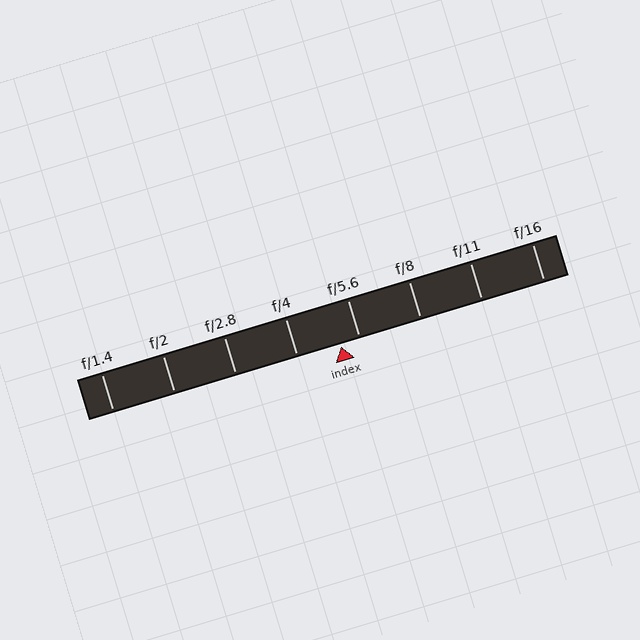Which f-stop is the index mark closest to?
The index mark is closest to f/5.6.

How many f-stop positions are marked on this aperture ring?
There are 8 f-stop positions marked.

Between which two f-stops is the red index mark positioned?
The index mark is between f/4 and f/5.6.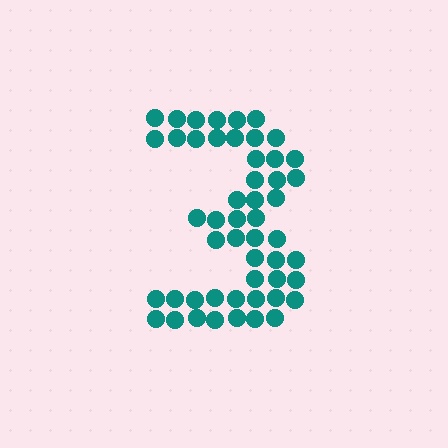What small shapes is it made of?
It is made of small circles.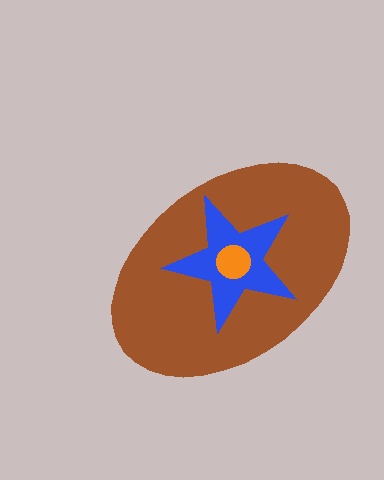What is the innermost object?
The orange circle.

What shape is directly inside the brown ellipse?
The blue star.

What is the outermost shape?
The brown ellipse.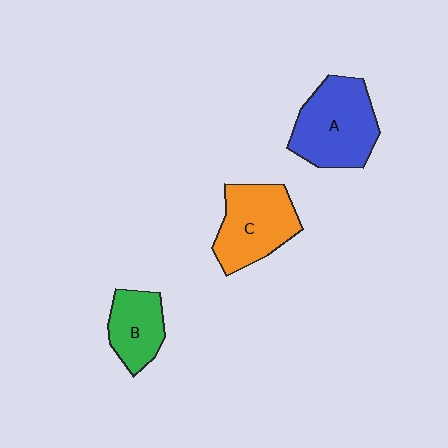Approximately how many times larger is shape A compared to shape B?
Approximately 1.7 times.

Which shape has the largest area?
Shape A (blue).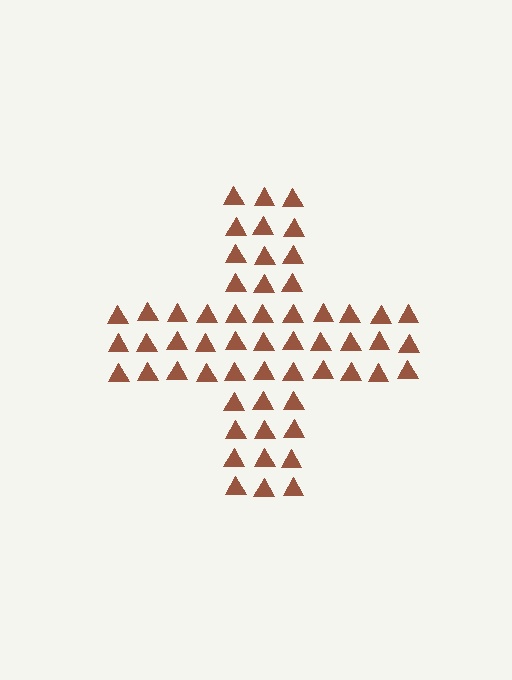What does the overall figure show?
The overall figure shows a cross.